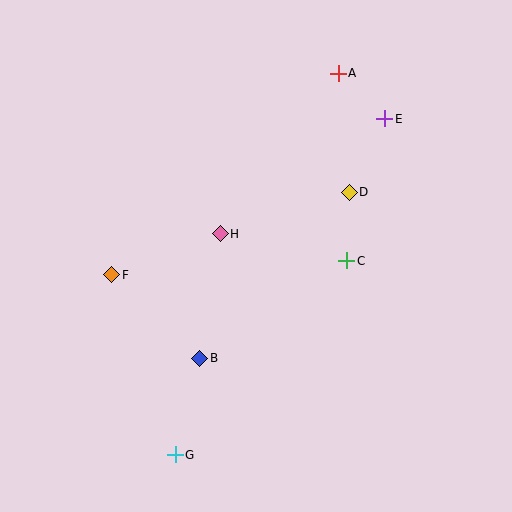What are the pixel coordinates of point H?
Point H is at (220, 234).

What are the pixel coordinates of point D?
Point D is at (349, 192).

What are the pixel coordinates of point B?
Point B is at (200, 359).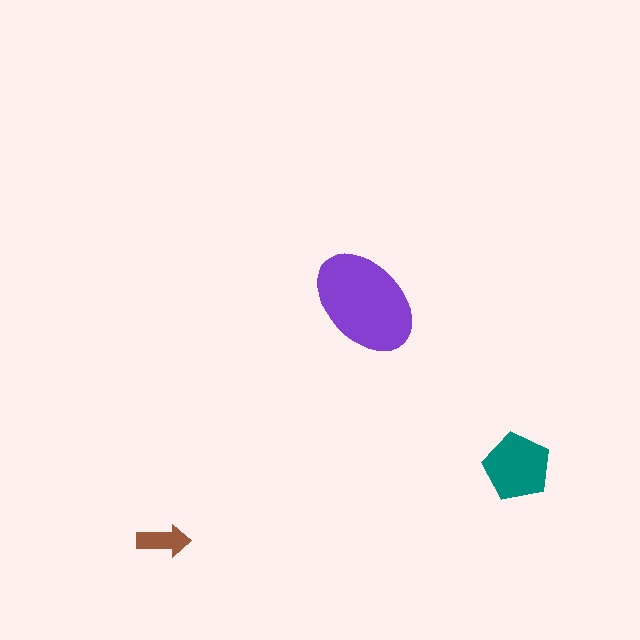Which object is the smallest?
The brown arrow.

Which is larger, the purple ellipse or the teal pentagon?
The purple ellipse.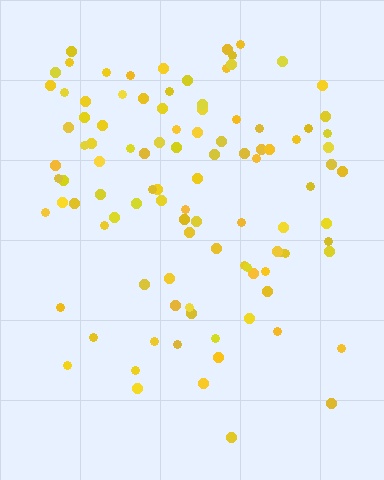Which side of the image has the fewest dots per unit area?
The bottom.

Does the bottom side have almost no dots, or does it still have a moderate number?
Still a moderate number, just noticeably fewer than the top.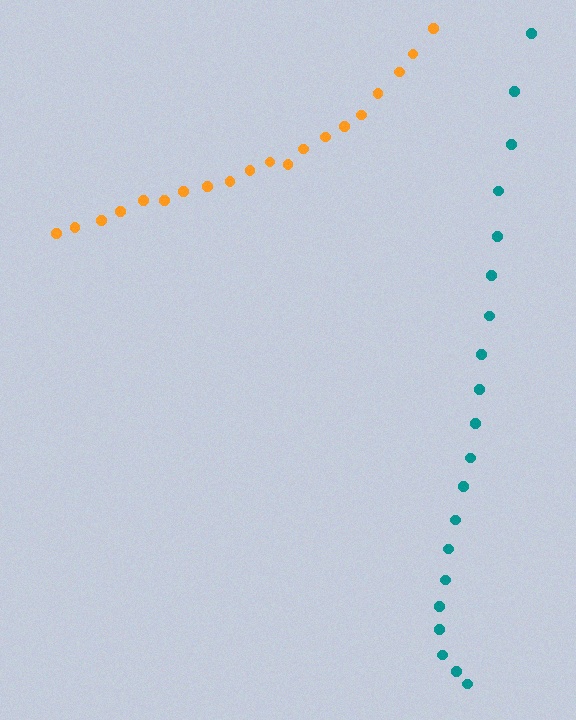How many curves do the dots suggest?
There are 2 distinct paths.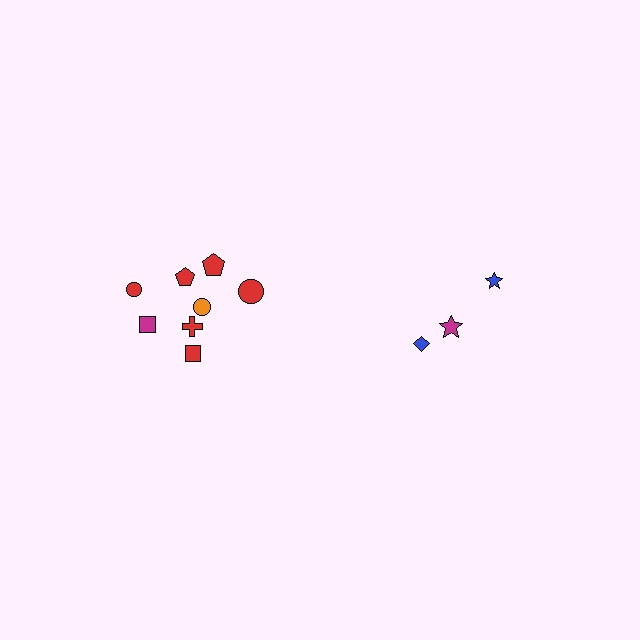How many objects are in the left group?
There are 8 objects.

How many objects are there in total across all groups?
There are 11 objects.